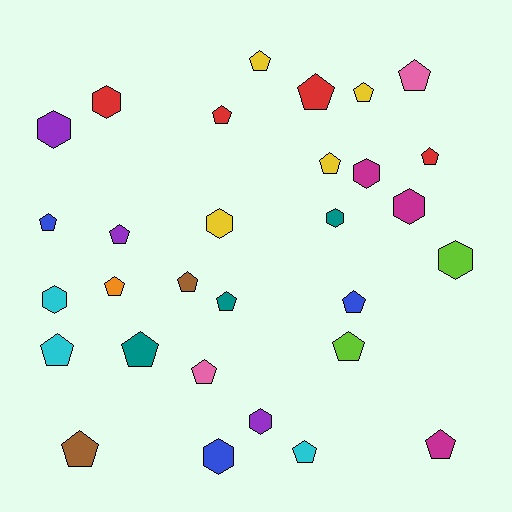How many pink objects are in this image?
There are 2 pink objects.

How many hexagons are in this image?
There are 10 hexagons.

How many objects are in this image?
There are 30 objects.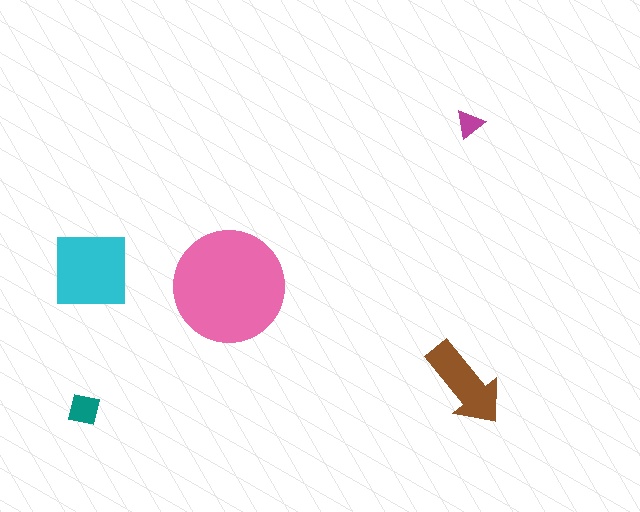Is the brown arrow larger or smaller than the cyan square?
Smaller.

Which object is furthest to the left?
The teal square is leftmost.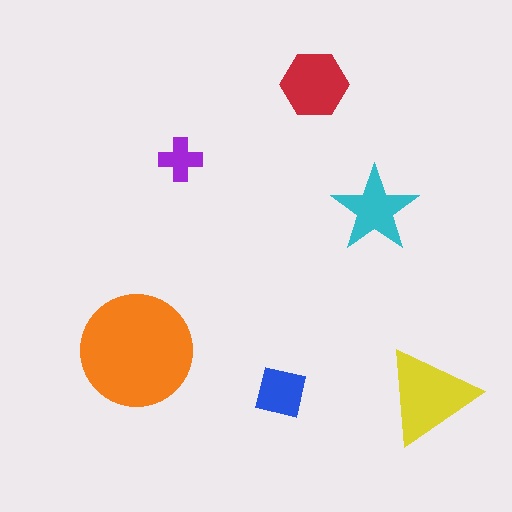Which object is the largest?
The orange circle.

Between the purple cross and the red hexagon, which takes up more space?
The red hexagon.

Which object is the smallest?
The purple cross.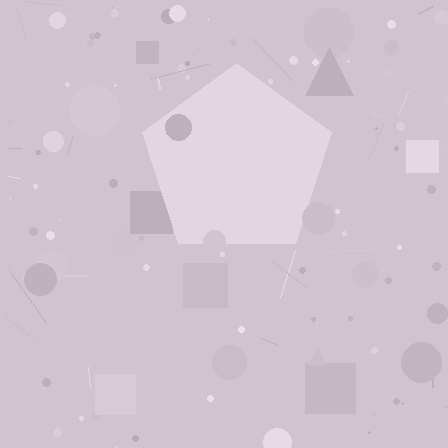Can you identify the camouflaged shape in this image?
The camouflaged shape is a pentagon.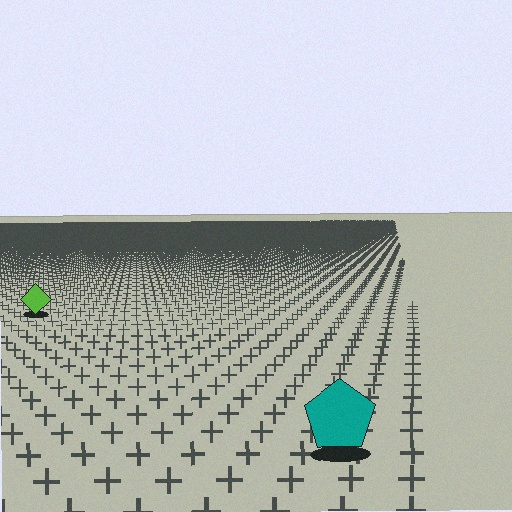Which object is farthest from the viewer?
The lime diamond is farthest from the viewer. It appears smaller and the ground texture around it is denser.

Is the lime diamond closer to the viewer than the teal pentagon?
No. The teal pentagon is closer — you can tell from the texture gradient: the ground texture is coarser near it.